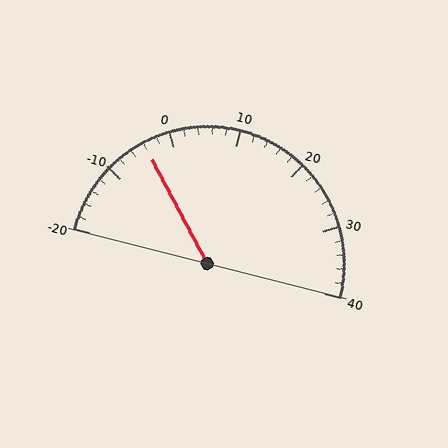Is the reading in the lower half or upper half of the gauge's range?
The reading is in the lower half of the range (-20 to 40).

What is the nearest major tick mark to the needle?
The nearest major tick mark is 0.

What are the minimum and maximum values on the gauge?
The gauge ranges from -20 to 40.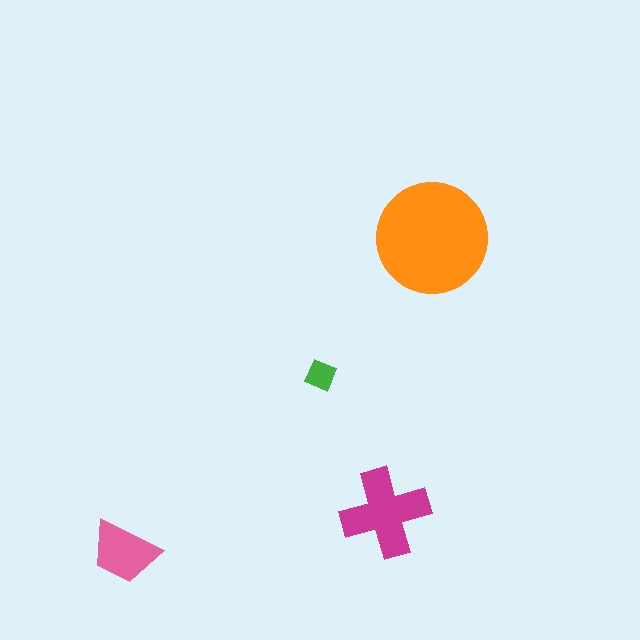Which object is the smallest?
The green diamond.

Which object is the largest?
The orange circle.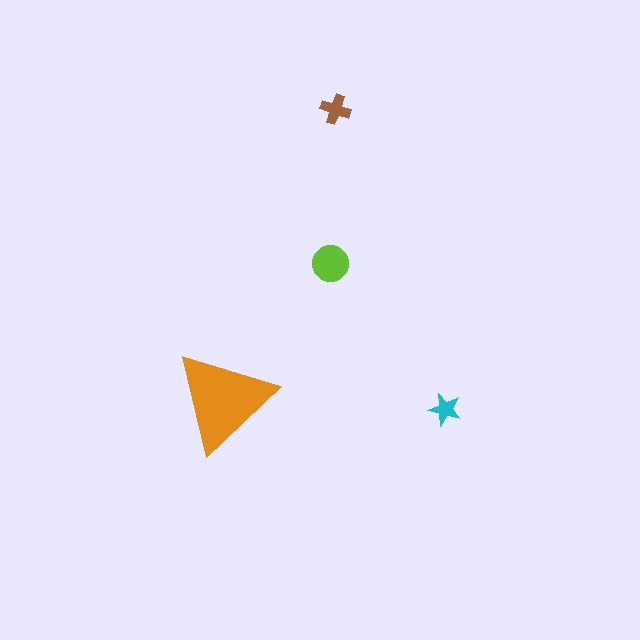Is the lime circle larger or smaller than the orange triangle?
Smaller.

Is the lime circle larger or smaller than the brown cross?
Larger.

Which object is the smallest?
The cyan star.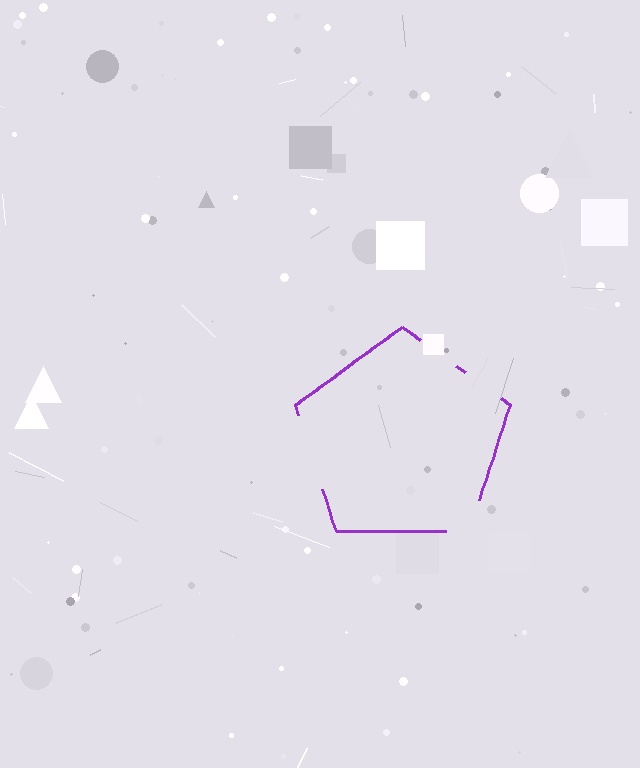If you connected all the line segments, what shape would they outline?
They would outline a pentagon.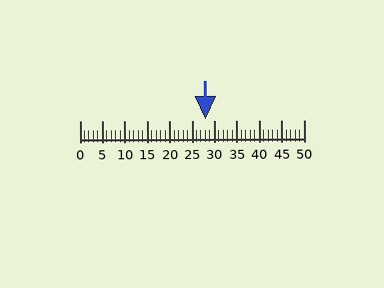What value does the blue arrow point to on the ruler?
The blue arrow points to approximately 28.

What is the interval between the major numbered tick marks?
The major tick marks are spaced 5 units apart.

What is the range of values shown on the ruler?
The ruler shows values from 0 to 50.